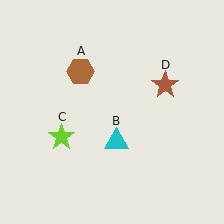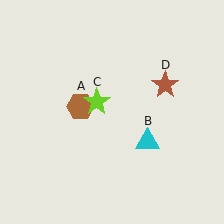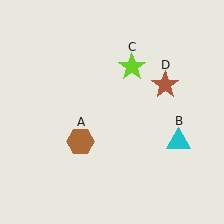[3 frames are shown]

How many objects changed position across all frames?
3 objects changed position: brown hexagon (object A), cyan triangle (object B), lime star (object C).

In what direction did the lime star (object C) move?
The lime star (object C) moved up and to the right.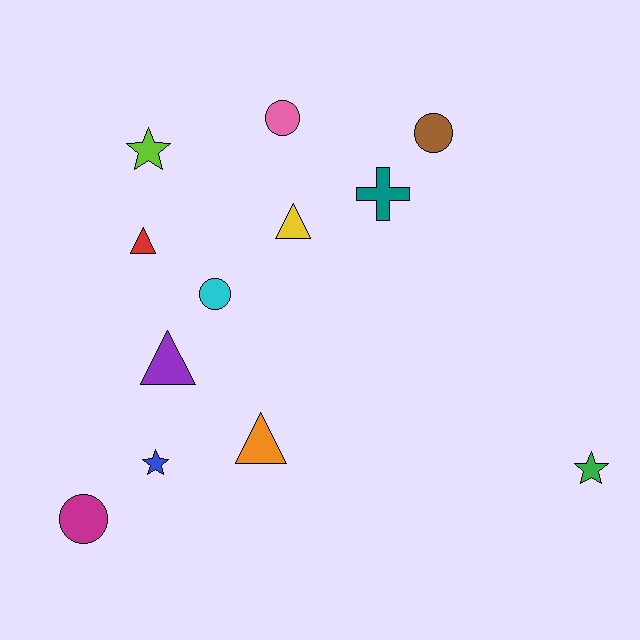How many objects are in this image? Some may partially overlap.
There are 12 objects.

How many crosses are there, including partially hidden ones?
There is 1 cross.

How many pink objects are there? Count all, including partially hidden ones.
There is 1 pink object.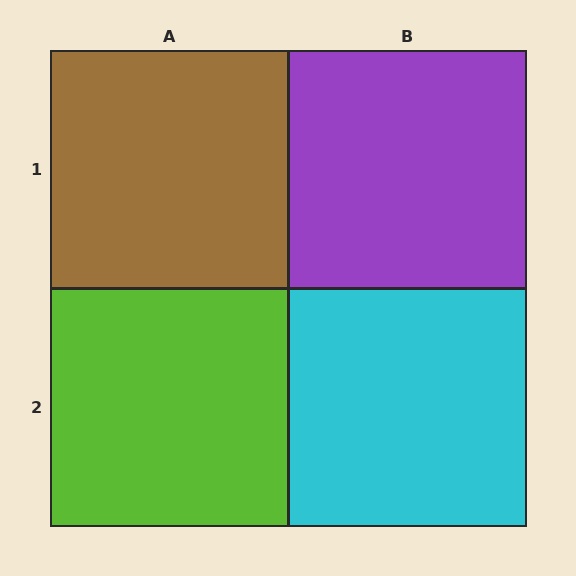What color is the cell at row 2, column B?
Cyan.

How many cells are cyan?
1 cell is cyan.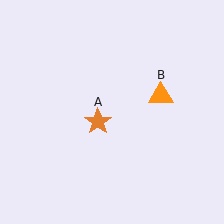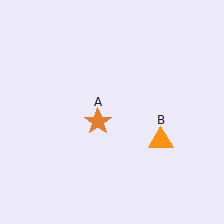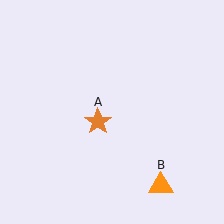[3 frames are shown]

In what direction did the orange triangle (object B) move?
The orange triangle (object B) moved down.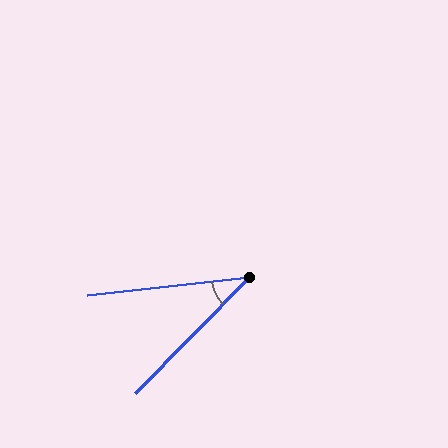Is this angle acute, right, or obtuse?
It is acute.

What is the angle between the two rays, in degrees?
Approximately 39 degrees.